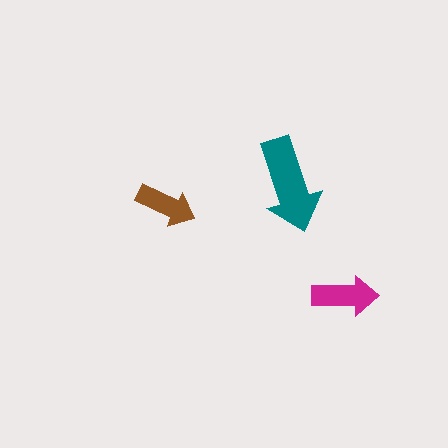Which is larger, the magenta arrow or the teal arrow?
The teal one.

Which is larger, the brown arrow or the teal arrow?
The teal one.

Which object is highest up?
The teal arrow is topmost.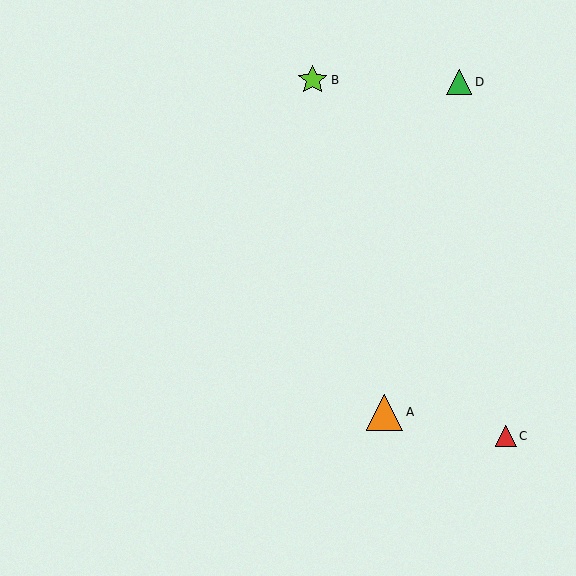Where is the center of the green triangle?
The center of the green triangle is at (459, 82).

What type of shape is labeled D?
Shape D is a green triangle.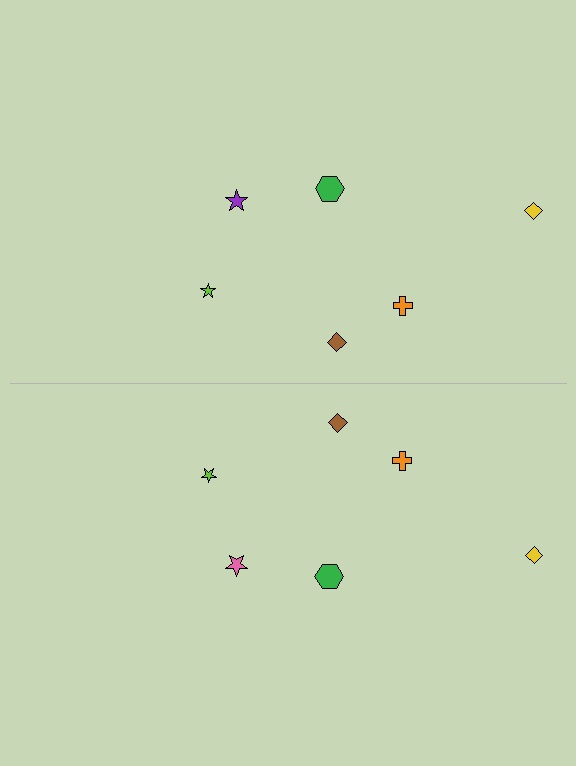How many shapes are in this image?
There are 12 shapes in this image.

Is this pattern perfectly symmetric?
No, the pattern is not perfectly symmetric. The pink star on the bottom side breaks the symmetry — its mirror counterpart is purple.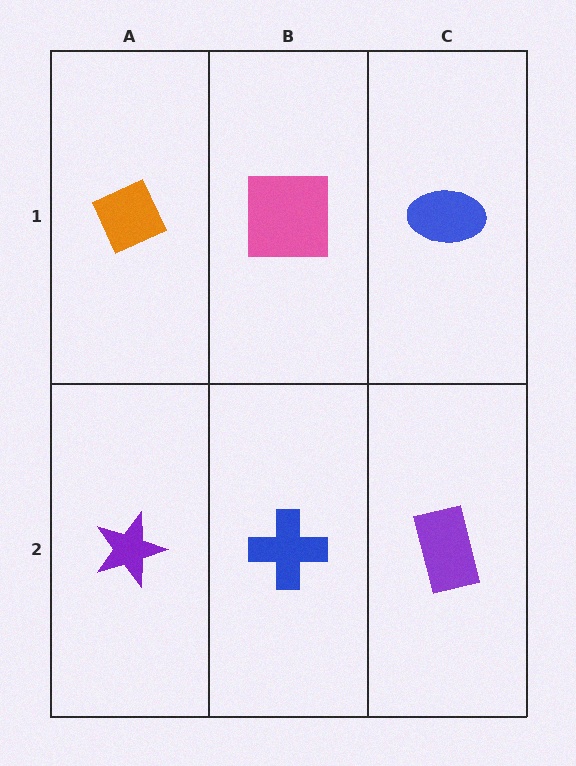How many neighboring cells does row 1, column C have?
2.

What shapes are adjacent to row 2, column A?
An orange diamond (row 1, column A), a blue cross (row 2, column B).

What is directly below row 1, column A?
A purple star.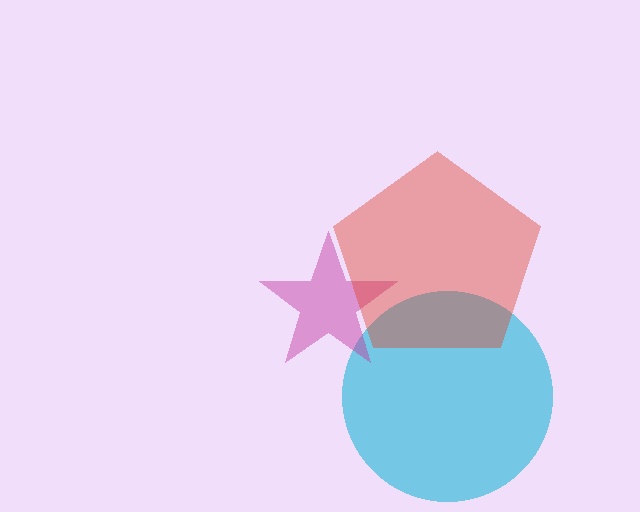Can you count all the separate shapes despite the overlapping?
Yes, there are 3 separate shapes.